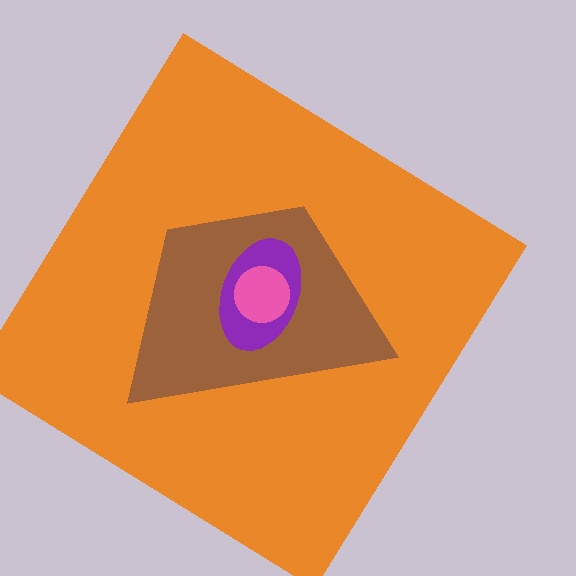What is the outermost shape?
The orange diamond.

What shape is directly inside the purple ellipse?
The pink circle.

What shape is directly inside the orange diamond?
The brown trapezoid.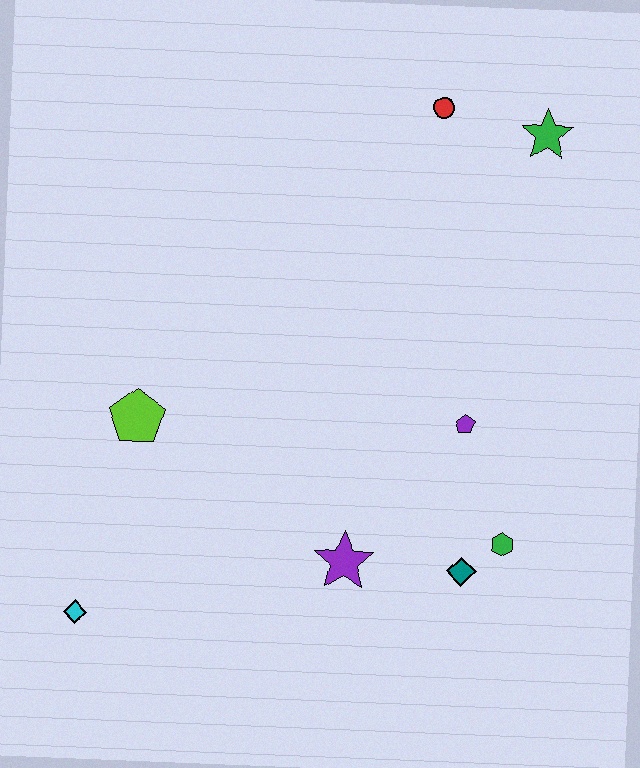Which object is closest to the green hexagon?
The teal diamond is closest to the green hexagon.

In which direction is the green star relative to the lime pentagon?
The green star is to the right of the lime pentagon.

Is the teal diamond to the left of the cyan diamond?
No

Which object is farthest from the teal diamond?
The red circle is farthest from the teal diamond.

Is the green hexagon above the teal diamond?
Yes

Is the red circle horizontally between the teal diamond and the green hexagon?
No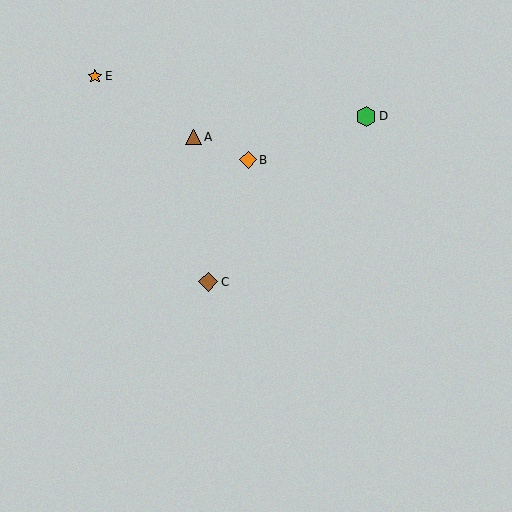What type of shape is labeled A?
Shape A is a brown triangle.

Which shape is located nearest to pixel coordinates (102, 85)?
The orange star (labeled E) at (95, 76) is nearest to that location.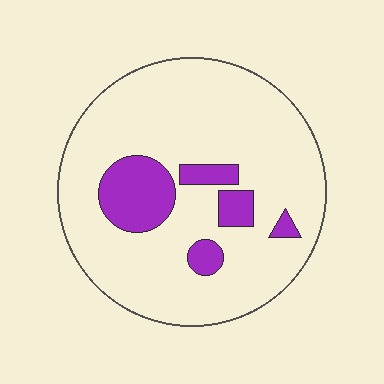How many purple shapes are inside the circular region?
5.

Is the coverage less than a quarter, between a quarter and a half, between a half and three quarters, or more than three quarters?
Less than a quarter.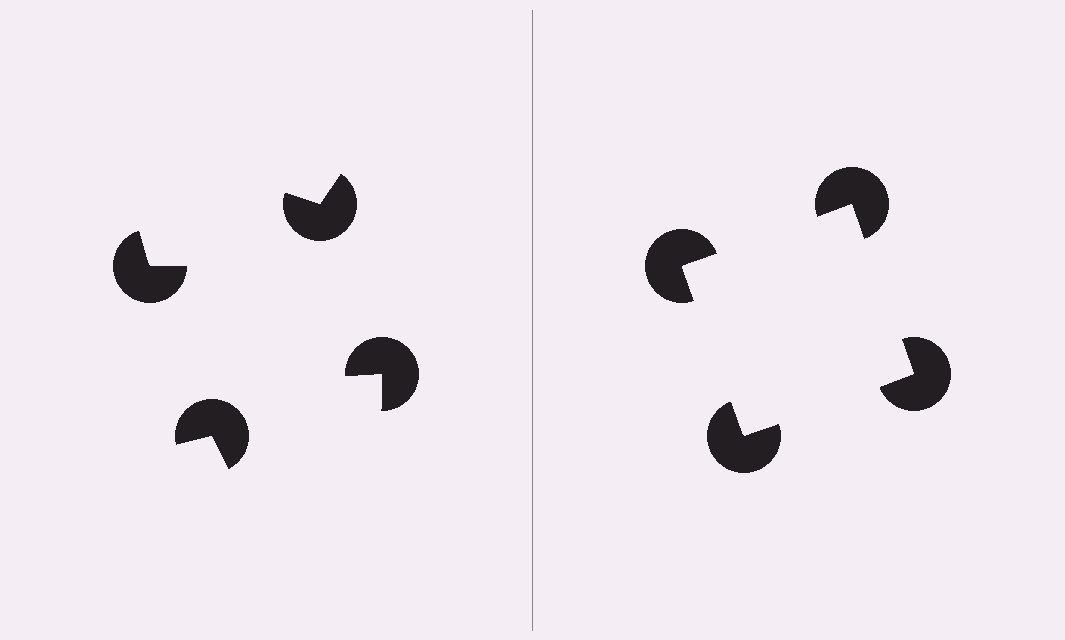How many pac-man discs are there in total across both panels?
8 — 4 on each side.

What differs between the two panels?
The pac-man discs are positioned identically on both sides; only the wedge orientations differ. On the right they align to a square; on the left they are misaligned.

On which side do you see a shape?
An illusory square appears on the right side. On the left side the wedge cuts are rotated, so no coherent shape forms.